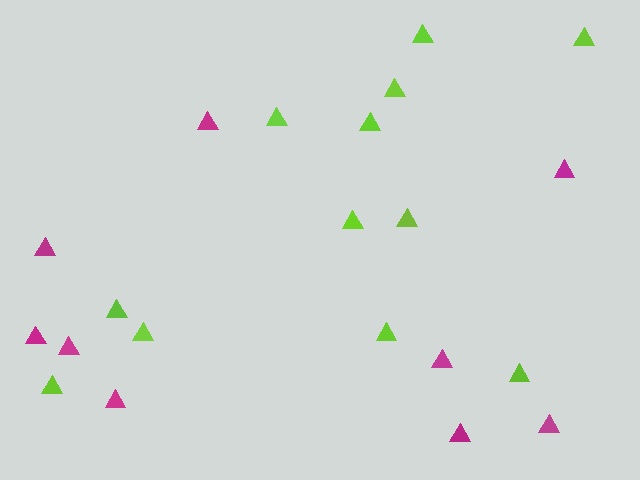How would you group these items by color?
There are 2 groups: one group of magenta triangles (9) and one group of lime triangles (12).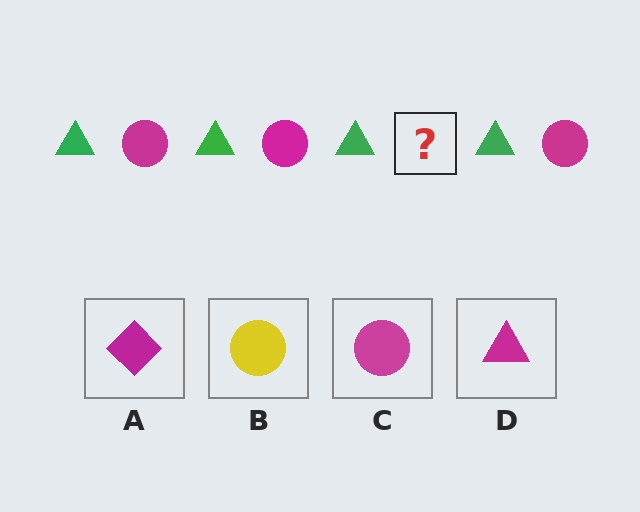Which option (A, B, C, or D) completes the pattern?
C.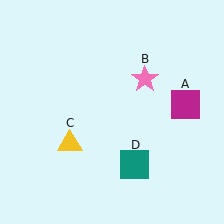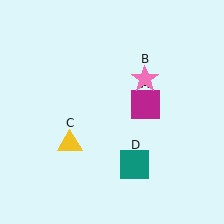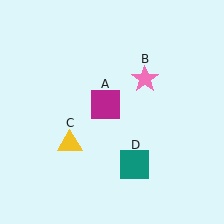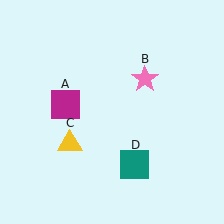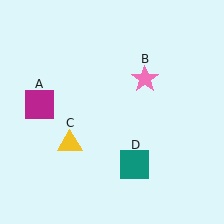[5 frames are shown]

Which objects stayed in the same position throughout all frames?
Pink star (object B) and yellow triangle (object C) and teal square (object D) remained stationary.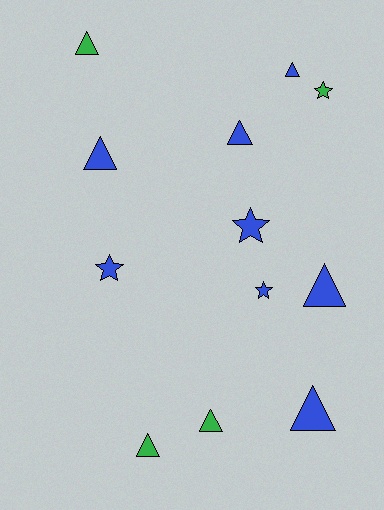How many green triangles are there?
There are 3 green triangles.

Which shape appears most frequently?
Triangle, with 8 objects.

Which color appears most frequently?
Blue, with 8 objects.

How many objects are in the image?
There are 12 objects.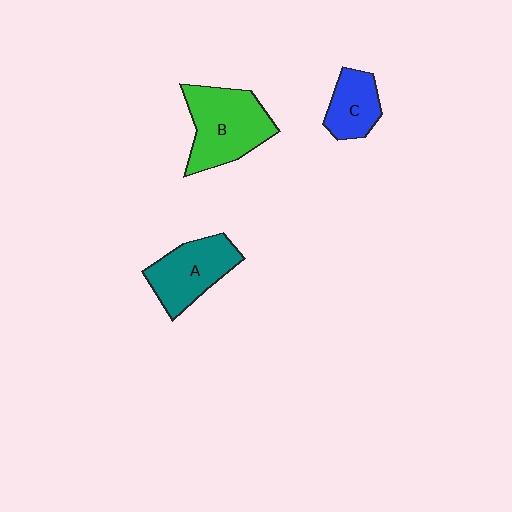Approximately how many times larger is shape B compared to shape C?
Approximately 1.9 times.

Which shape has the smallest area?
Shape C (blue).